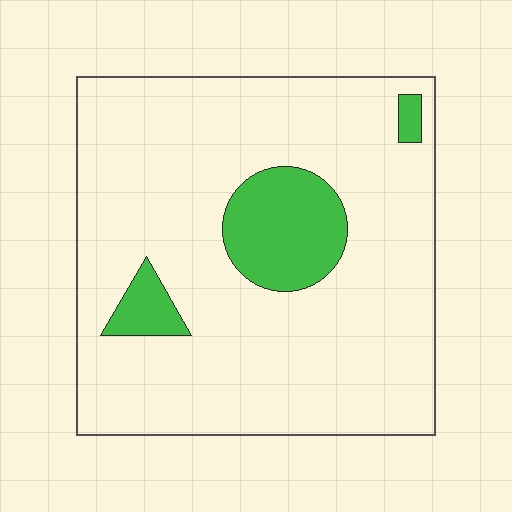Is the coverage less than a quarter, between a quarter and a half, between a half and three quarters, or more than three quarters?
Less than a quarter.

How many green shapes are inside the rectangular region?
3.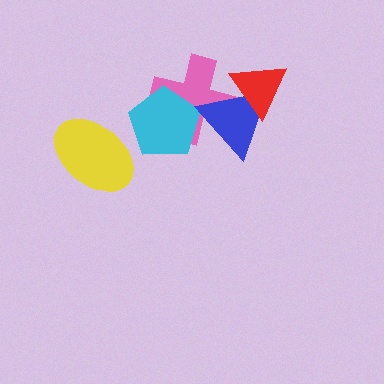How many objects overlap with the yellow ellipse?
0 objects overlap with the yellow ellipse.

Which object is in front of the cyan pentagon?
The blue triangle is in front of the cyan pentagon.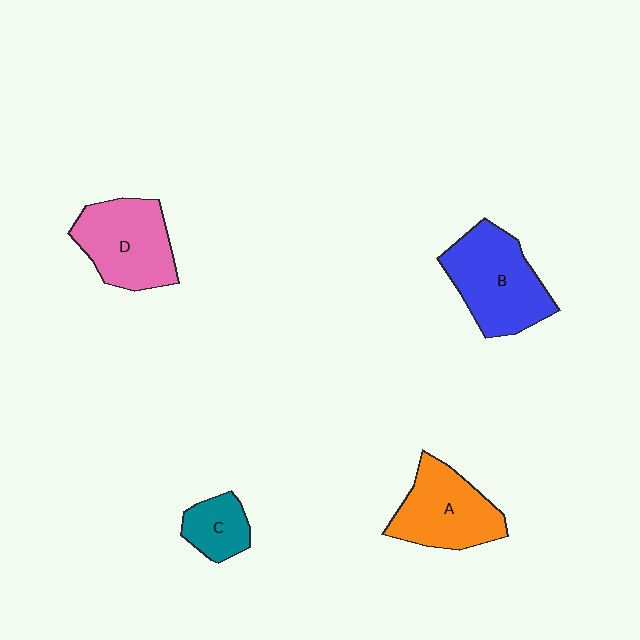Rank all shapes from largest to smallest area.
From largest to smallest: B (blue), D (pink), A (orange), C (teal).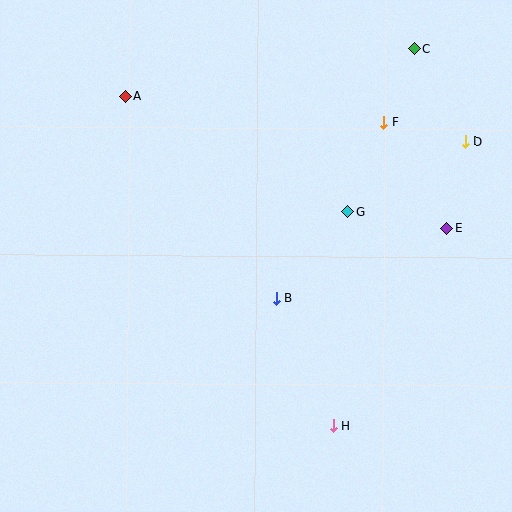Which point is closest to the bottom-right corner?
Point H is closest to the bottom-right corner.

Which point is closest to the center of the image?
Point B at (276, 298) is closest to the center.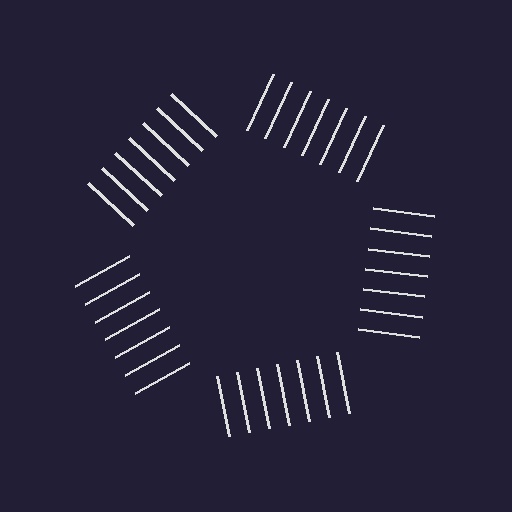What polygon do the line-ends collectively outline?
An illusory pentagon — the line segments terminate on its edges but no continuous stroke is drawn.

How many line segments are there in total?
35 — 7 along each of the 5 edges.